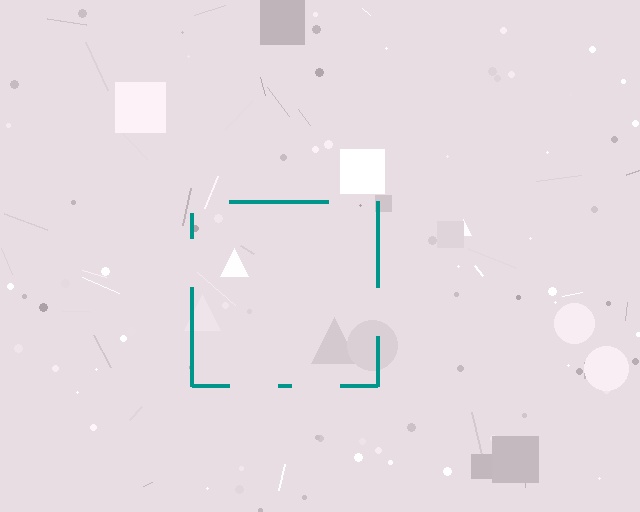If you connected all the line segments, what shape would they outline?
They would outline a square.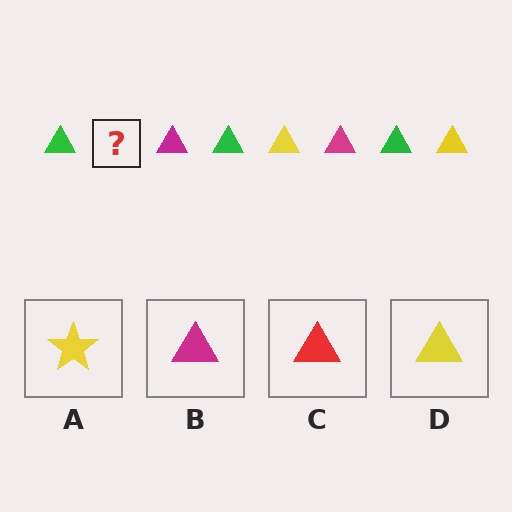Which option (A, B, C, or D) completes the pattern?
D.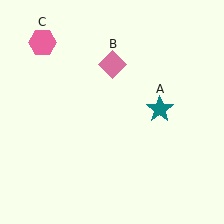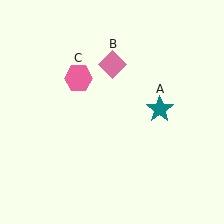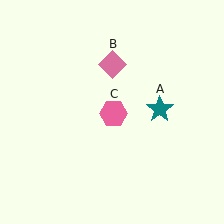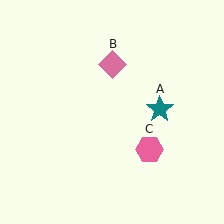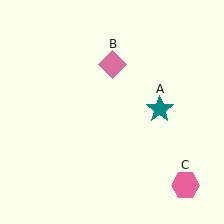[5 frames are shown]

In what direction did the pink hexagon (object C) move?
The pink hexagon (object C) moved down and to the right.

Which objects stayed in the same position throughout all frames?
Teal star (object A) and pink diamond (object B) remained stationary.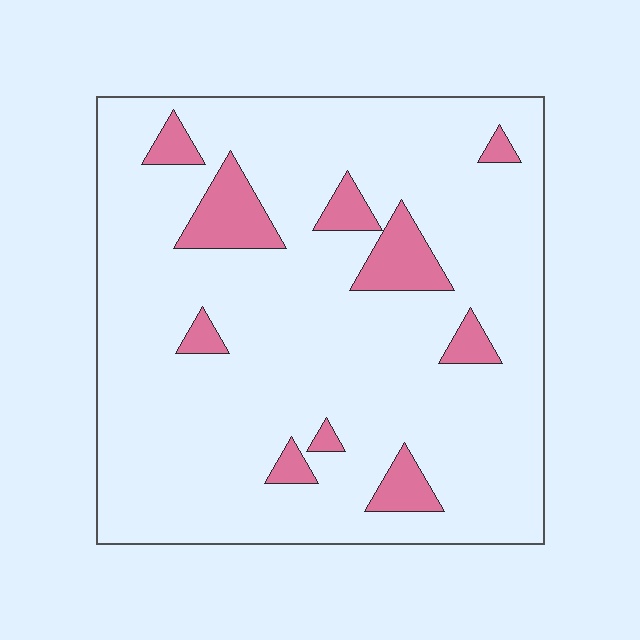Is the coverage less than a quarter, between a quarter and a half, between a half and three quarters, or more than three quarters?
Less than a quarter.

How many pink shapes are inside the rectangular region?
10.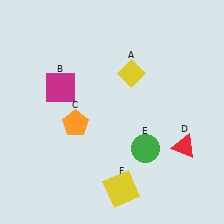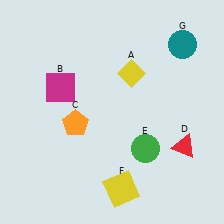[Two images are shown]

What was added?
A teal circle (G) was added in Image 2.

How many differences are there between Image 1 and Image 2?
There is 1 difference between the two images.